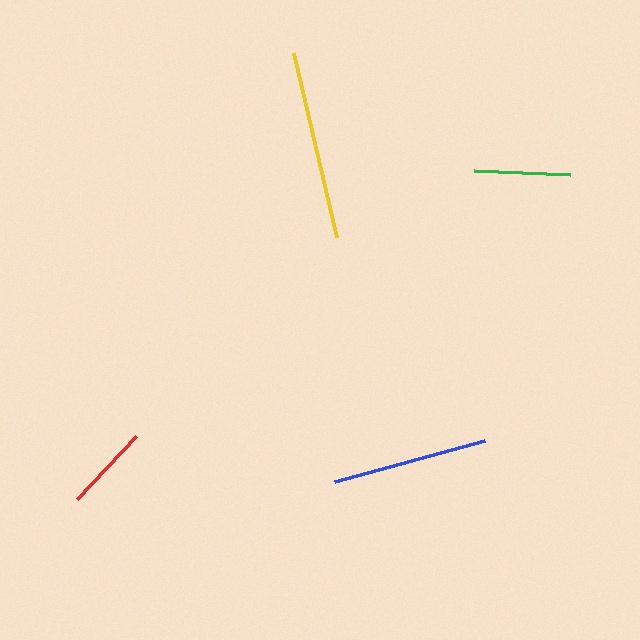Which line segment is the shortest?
The red line is the shortest at approximately 86 pixels.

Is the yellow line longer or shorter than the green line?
The yellow line is longer than the green line.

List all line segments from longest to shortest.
From longest to shortest: yellow, blue, green, red.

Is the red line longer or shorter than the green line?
The green line is longer than the red line.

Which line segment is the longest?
The yellow line is the longest at approximately 189 pixels.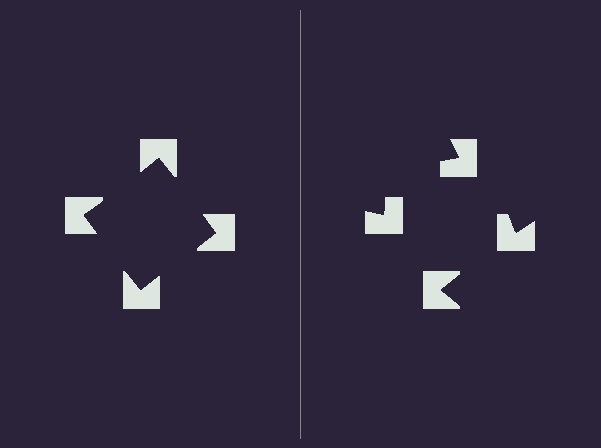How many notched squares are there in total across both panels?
8 — 4 on each side.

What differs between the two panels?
The notched squares are positioned identically on both sides; only the wedge orientations differ. On the left they align to a square; on the right they are misaligned.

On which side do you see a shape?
An illusory square appears on the left side. On the right side the wedge cuts are rotated, so no coherent shape forms.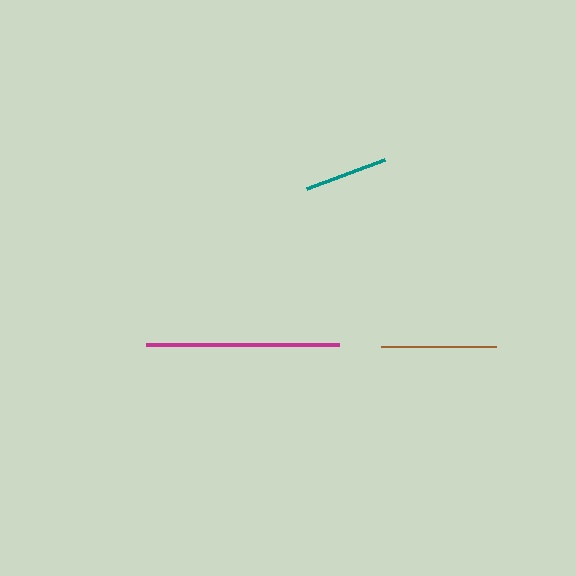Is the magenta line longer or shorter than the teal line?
The magenta line is longer than the teal line.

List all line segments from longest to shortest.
From longest to shortest: magenta, brown, teal.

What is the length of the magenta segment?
The magenta segment is approximately 194 pixels long.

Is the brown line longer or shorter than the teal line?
The brown line is longer than the teal line.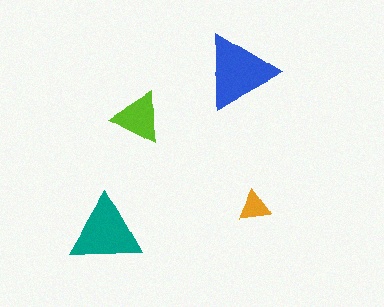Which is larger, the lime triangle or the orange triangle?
The lime one.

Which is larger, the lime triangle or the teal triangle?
The teal one.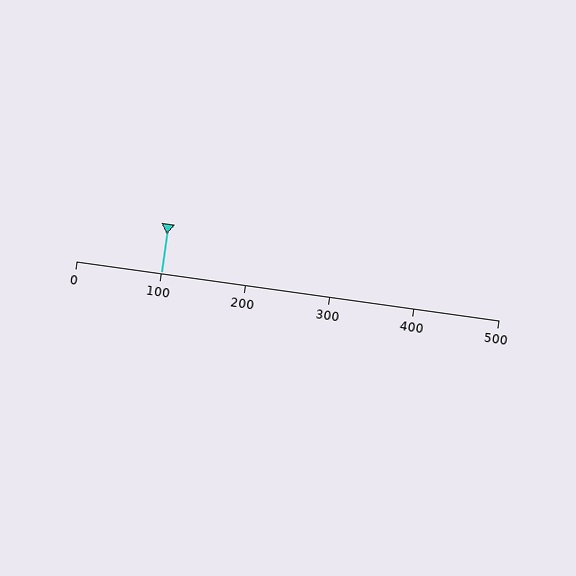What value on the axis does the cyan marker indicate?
The marker indicates approximately 100.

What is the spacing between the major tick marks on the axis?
The major ticks are spaced 100 apart.